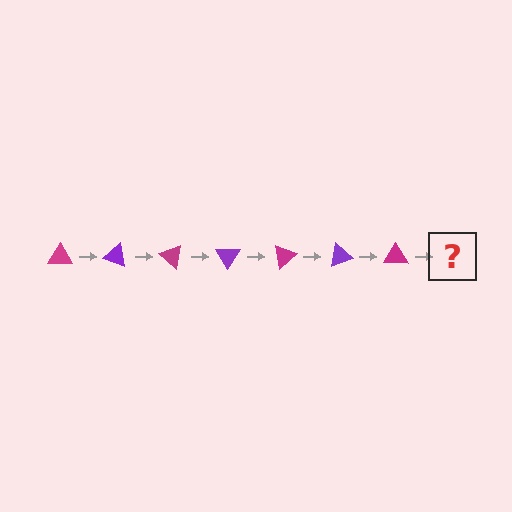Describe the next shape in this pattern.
It should be a purple triangle, rotated 140 degrees from the start.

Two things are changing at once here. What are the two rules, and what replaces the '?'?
The two rules are that it rotates 20 degrees each step and the color cycles through magenta and purple. The '?' should be a purple triangle, rotated 140 degrees from the start.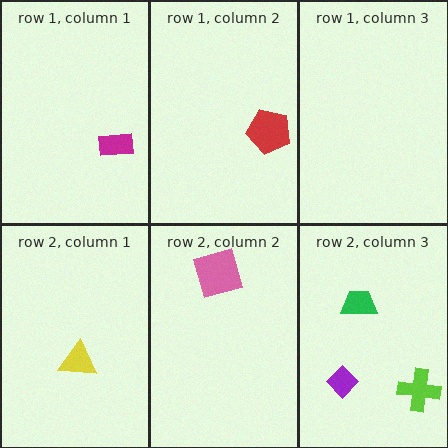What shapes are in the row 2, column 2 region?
The pink square.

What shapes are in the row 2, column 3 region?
The green trapezoid, the purple diamond, the lime cross.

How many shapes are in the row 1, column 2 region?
1.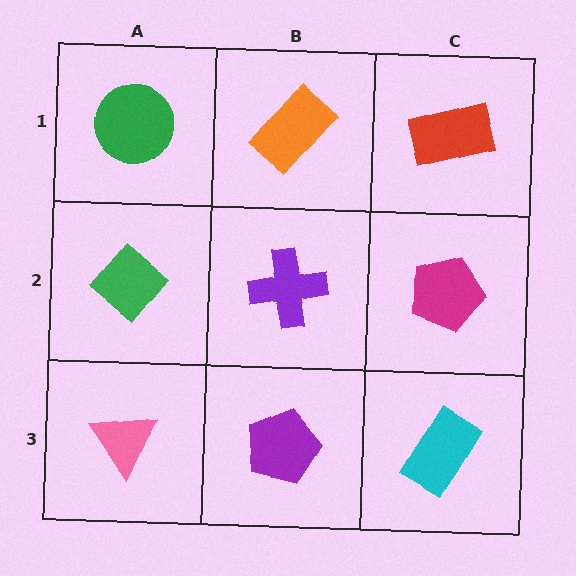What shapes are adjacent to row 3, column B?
A purple cross (row 2, column B), a pink triangle (row 3, column A), a cyan rectangle (row 3, column C).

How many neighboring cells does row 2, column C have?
3.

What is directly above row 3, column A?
A green diamond.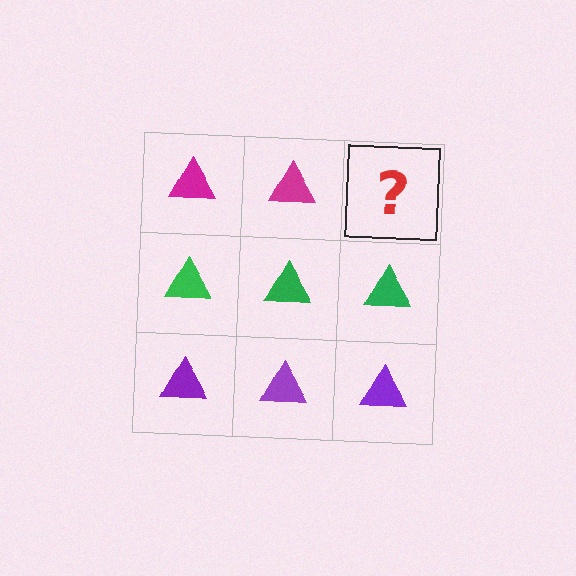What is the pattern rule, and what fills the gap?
The rule is that each row has a consistent color. The gap should be filled with a magenta triangle.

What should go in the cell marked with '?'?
The missing cell should contain a magenta triangle.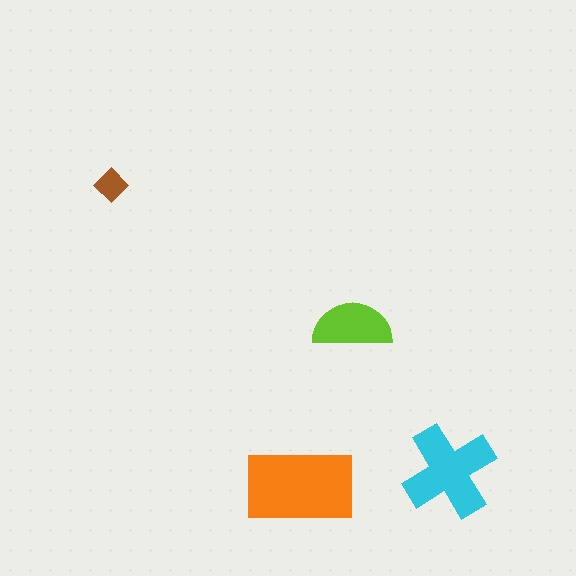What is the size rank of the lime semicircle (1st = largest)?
3rd.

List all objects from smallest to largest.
The brown diamond, the lime semicircle, the cyan cross, the orange rectangle.